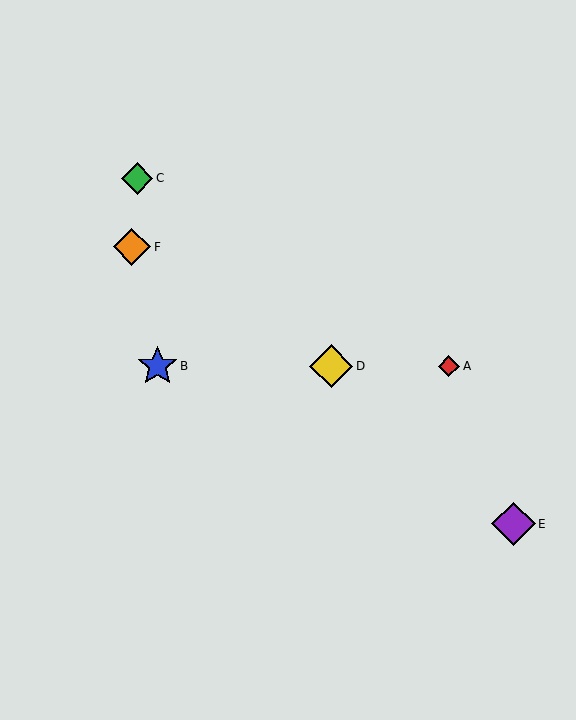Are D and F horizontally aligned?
No, D is at y≈366 and F is at y≈247.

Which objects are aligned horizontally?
Objects A, B, D are aligned horizontally.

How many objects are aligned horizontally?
3 objects (A, B, D) are aligned horizontally.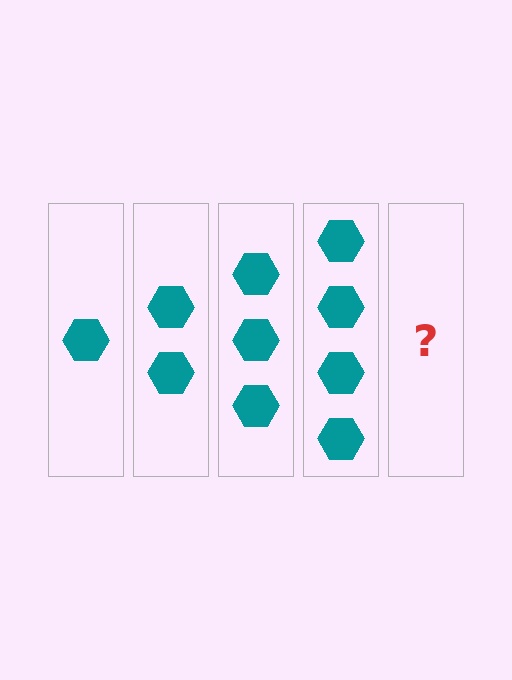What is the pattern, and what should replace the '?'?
The pattern is that each step adds one more hexagon. The '?' should be 5 hexagons.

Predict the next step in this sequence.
The next step is 5 hexagons.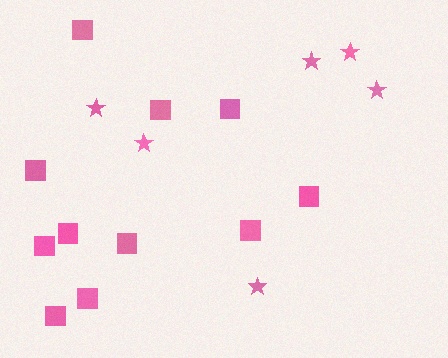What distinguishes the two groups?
There are 2 groups: one group of squares (11) and one group of stars (6).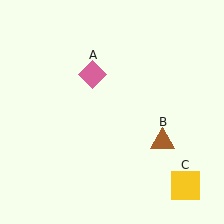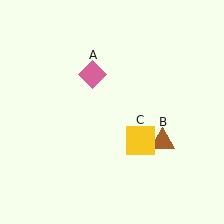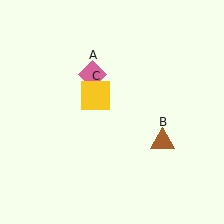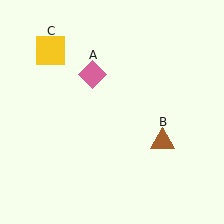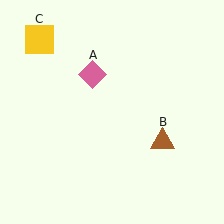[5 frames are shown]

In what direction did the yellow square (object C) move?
The yellow square (object C) moved up and to the left.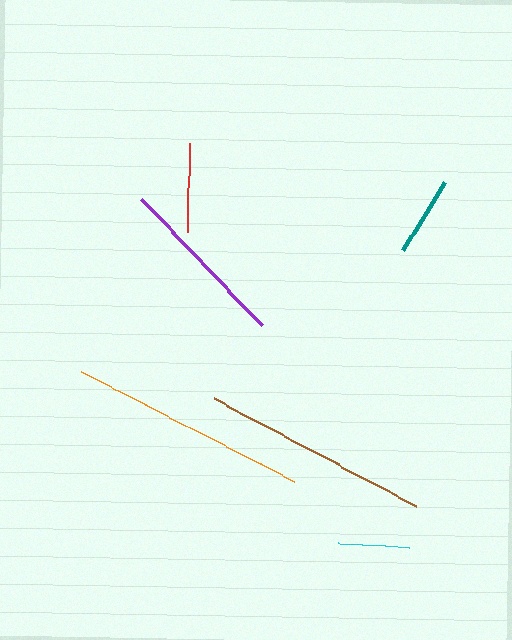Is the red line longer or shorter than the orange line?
The orange line is longer than the red line.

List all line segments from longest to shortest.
From longest to shortest: orange, brown, purple, red, teal, cyan.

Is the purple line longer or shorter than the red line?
The purple line is longer than the red line.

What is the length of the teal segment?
The teal segment is approximately 80 pixels long.